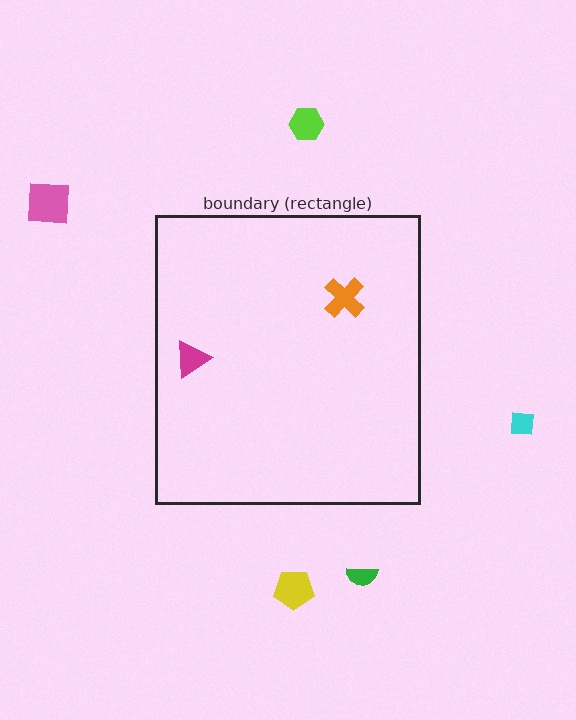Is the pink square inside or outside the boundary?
Outside.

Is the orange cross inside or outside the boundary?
Inside.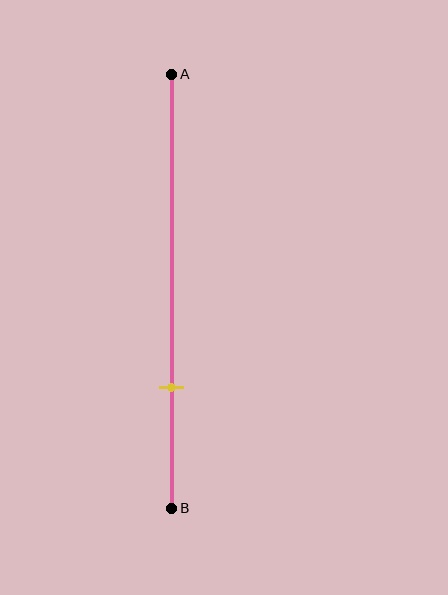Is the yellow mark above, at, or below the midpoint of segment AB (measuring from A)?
The yellow mark is below the midpoint of segment AB.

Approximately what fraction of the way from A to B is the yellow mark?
The yellow mark is approximately 70% of the way from A to B.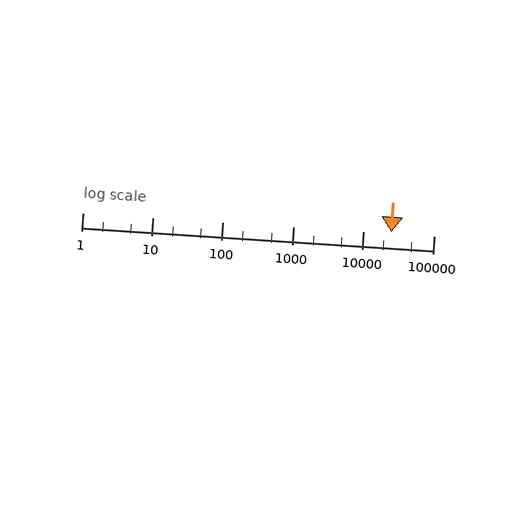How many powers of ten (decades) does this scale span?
The scale spans 5 decades, from 1 to 100000.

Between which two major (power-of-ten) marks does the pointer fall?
The pointer is between 10000 and 100000.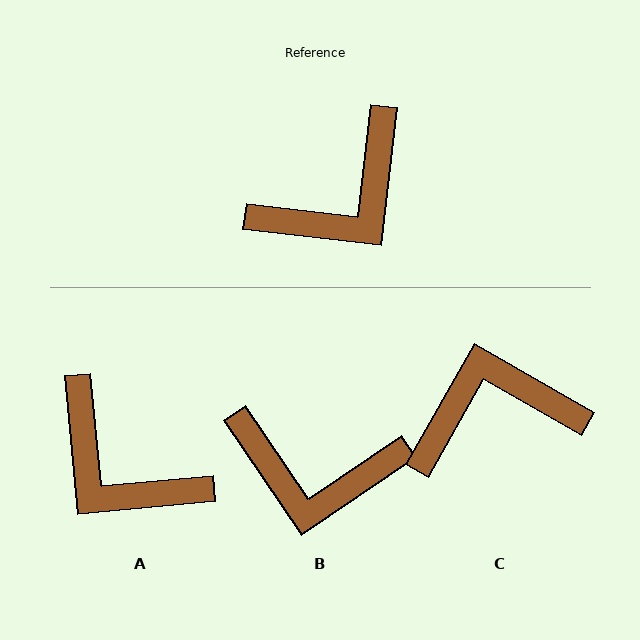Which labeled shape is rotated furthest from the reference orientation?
C, about 157 degrees away.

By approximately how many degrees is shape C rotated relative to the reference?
Approximately 157 degrees counter-clockwise.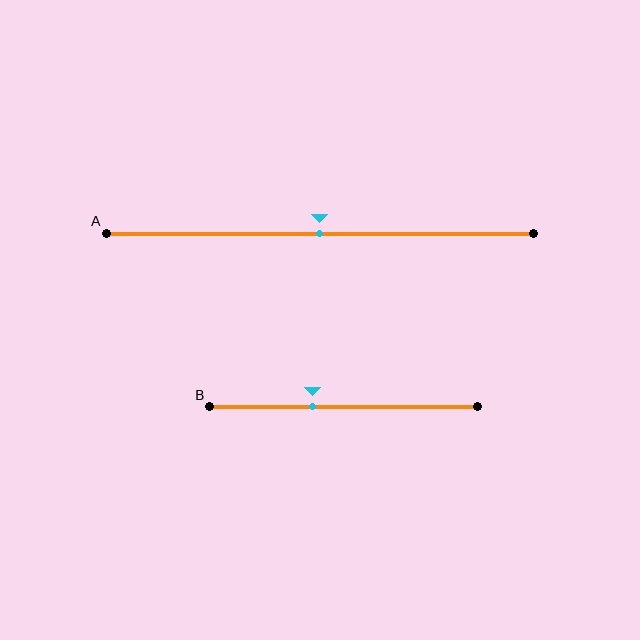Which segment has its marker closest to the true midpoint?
Segment A has its marker closest to the true midpoint.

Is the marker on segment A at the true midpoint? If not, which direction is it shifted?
Yes, the marker on segment A is at the true midpoint.